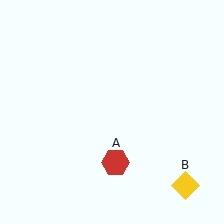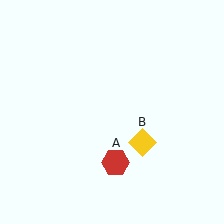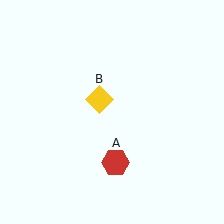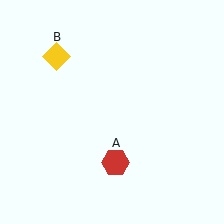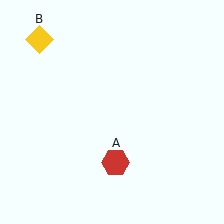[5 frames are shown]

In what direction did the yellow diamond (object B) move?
The yellow diamond (object B) moved up and to the left.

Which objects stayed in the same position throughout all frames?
Red hexagon (object A) remained stationary.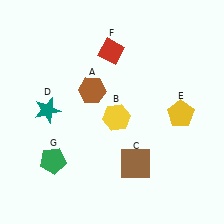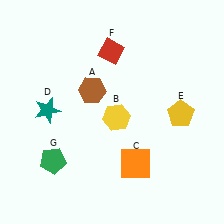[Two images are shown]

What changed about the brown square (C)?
In Image 1, C is brown. In Image 2, it changed to orange.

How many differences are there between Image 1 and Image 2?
There is 1 difference between the two images.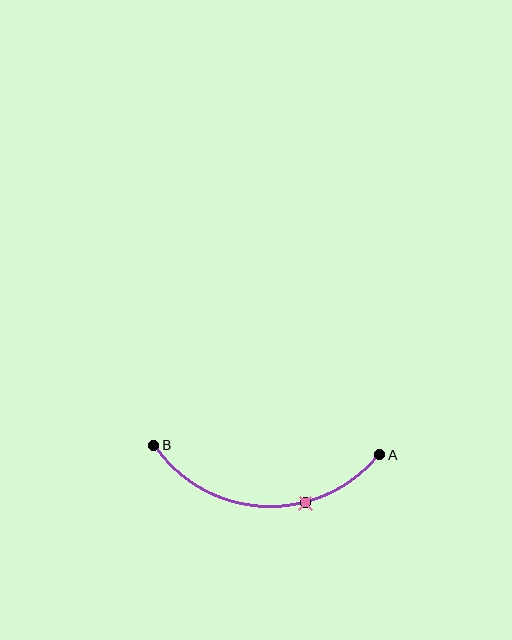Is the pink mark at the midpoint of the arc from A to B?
No. The pink mark lies on the arc but is closer to endpoint A. The arc midpoint would be at the point on the curve equidistant along the arc from both A and B.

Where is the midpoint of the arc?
The arc midpoint is the point on the curve farthest from the straight line joining A and B. It sits below that line.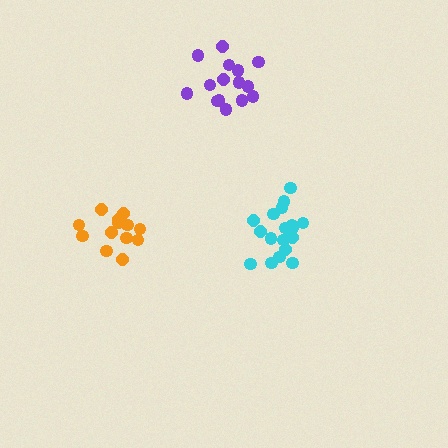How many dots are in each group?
Group 1: 14 dots, Group 2: 15 dots, Group 3: 19 dots (48 total).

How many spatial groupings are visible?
There are 3 spatial groupings.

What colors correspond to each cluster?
The clusters are colored: orange, purple, cyan.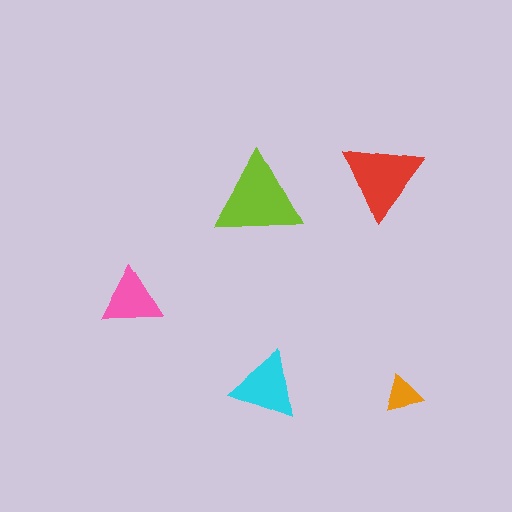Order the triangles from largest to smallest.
the lime one, the red one, the cyan one, the pink one, the orange one.